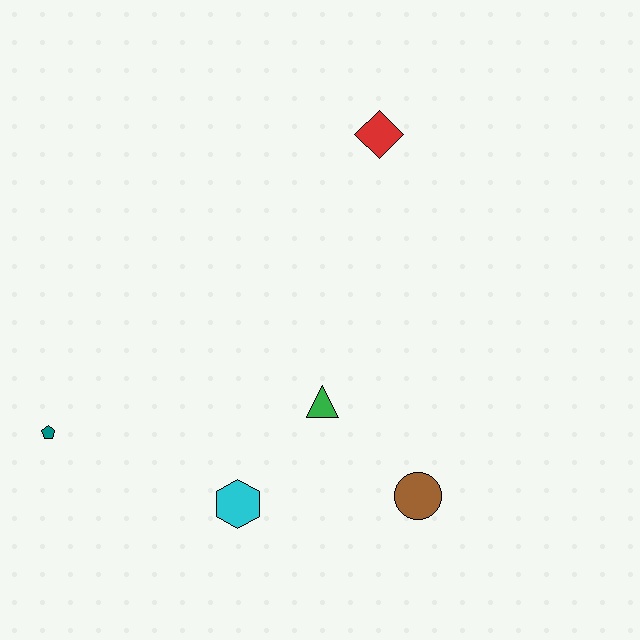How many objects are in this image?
There are 5 objects.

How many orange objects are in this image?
There are no orange objects.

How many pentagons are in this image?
There is 1 pentagon.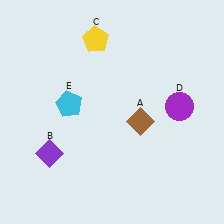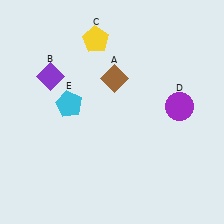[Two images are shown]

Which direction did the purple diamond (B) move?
The purple diamond (B) moved up.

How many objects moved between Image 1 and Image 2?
2 objects moved between the two images.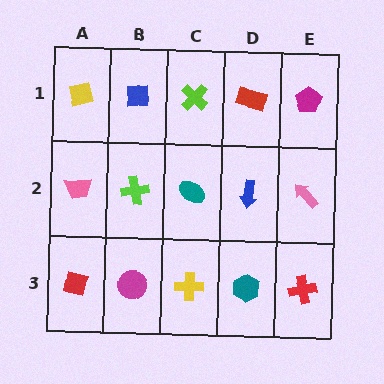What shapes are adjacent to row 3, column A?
A pink trapezoid (row 2, column A), a magenta circle (row 3, column B).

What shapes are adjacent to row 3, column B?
A lime cross (row 2, column B), a red square (row 3, column A), a yellow cross (row 3, column C).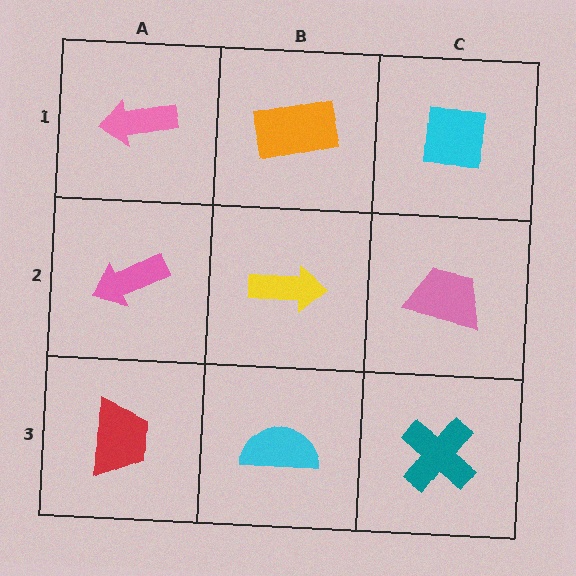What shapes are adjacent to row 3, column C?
A pink trapezoid (row 2, column C), a cyan semicircle (row 3, column B).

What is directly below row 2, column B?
A cyan semicircle.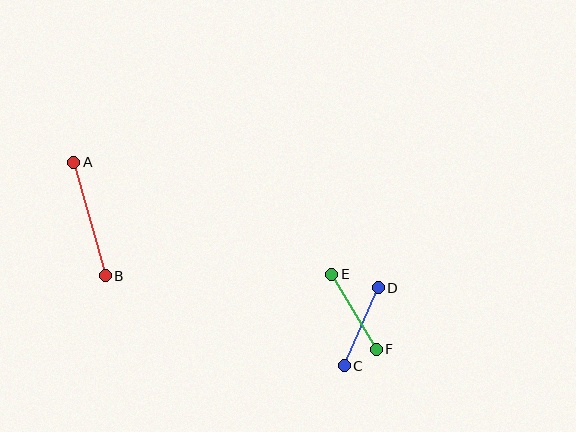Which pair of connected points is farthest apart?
Points A and B are farthest apart.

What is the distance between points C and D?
The distance is approximately 85 pixels.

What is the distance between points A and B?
The distance is approximately 118 pixels.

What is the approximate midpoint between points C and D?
The midpoint is at approximately (361, 327) pixels.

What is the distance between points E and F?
The distance is approximately 88 pixels.